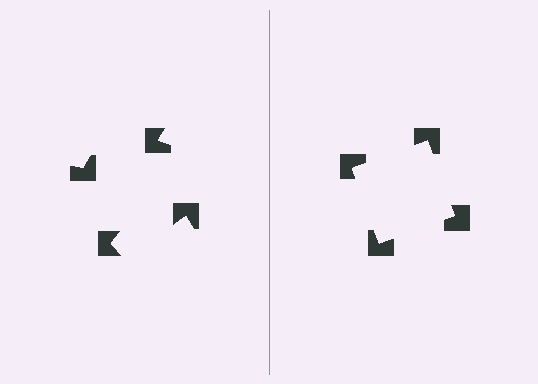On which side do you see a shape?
An illusory square appears on the right side. On the left side the wedge cuts are rotated, so no coherent shape forms.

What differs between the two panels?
The notched squares are positioned identically on both sides; only the wedge orientations differ. On the right they align to a square; on the left they are misaligned.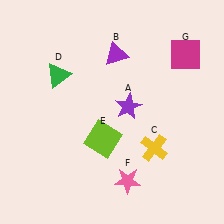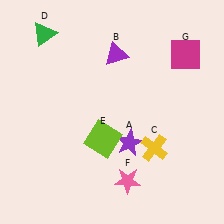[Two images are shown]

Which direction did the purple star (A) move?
The purple star (A) moved down.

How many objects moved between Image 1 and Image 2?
2 objects moved between the two images.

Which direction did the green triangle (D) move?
The green triangle (D) moved up.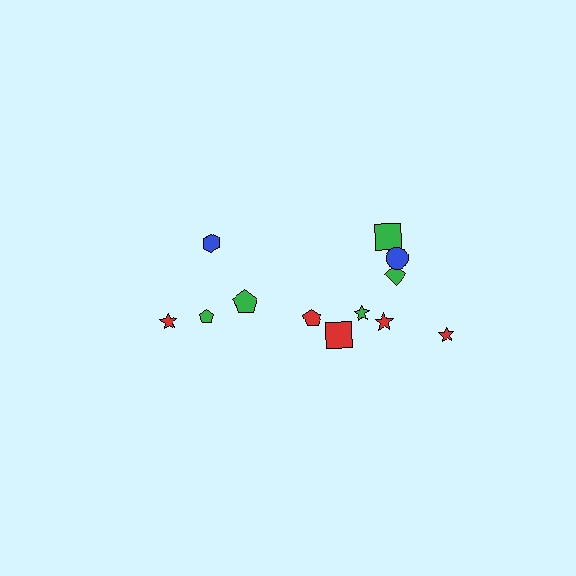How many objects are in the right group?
There are 8 objects.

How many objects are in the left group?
There are 4 objects.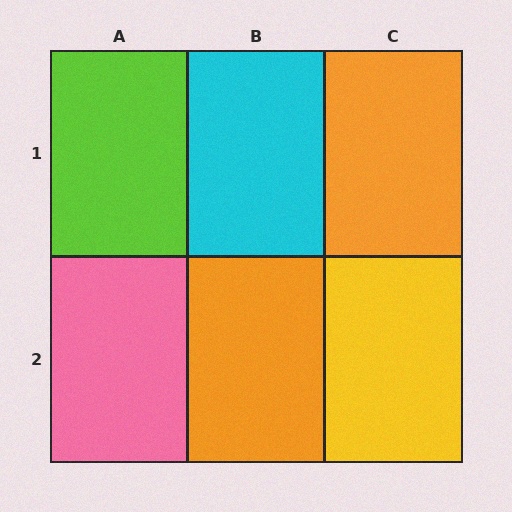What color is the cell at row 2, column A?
Pink.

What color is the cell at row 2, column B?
Orange.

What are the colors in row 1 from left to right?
Lime, cyan, orange.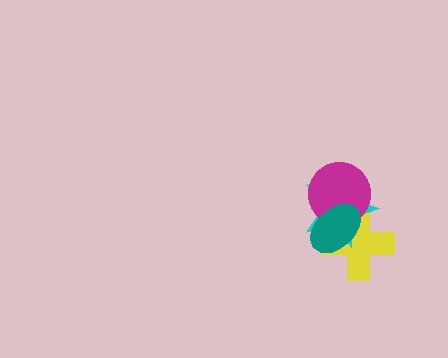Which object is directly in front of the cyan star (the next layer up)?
The magenta circle is directly in front of the cyan star.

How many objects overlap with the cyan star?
3 objects overlap with the cyan star.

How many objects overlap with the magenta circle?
3 objects overlap with the magenta circle.